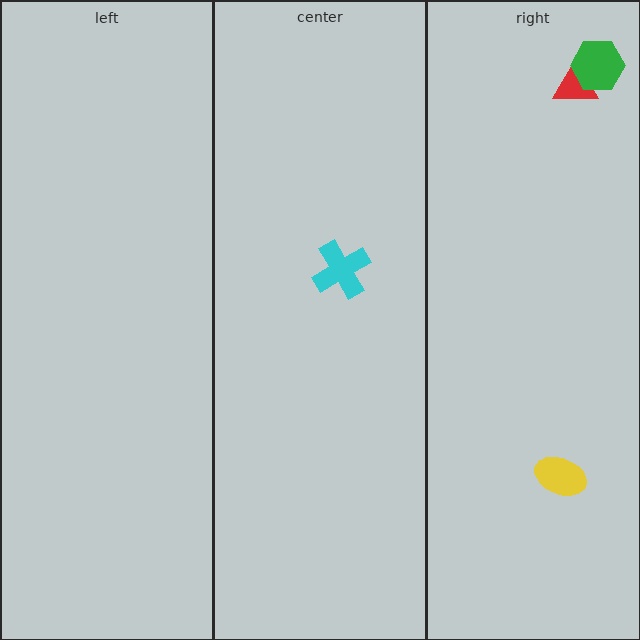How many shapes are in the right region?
3.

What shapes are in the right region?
The yellow ellipse, the red triangle, the green hexagon.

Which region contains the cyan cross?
The center region.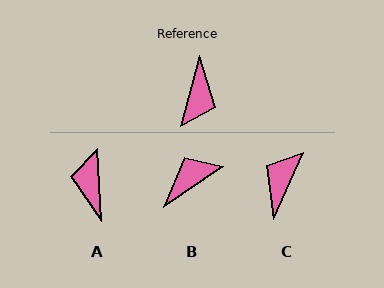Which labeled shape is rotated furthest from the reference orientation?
C, about 171 degrees away.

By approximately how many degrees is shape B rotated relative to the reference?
Approximately 140 degrees counter-clockwise.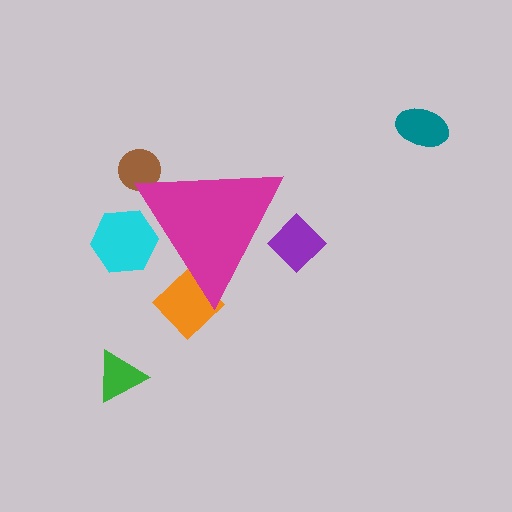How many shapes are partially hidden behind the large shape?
4 shapes are partially hidden.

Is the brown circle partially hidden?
Yes, the brown circle is partially hidden behind the magenta triangle.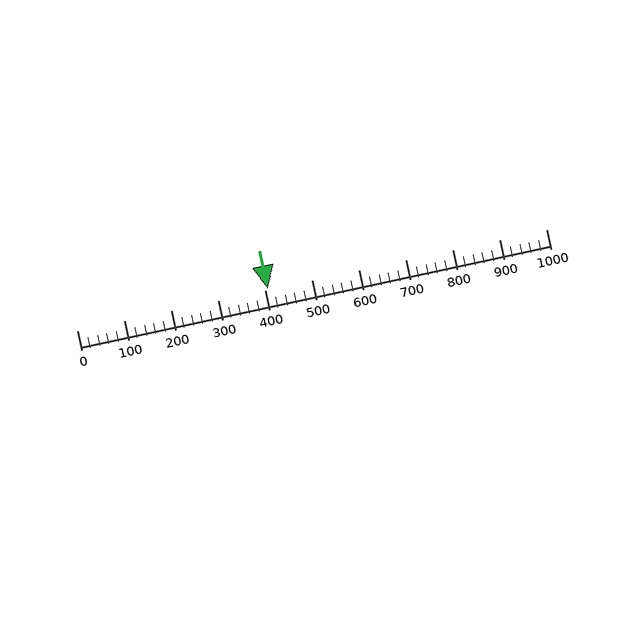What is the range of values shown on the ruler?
The ruler shows values from 0 to 1000.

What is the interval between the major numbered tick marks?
The major tick marks are spaced 100 units apart.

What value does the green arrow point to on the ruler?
The green arrow points to approximately 407.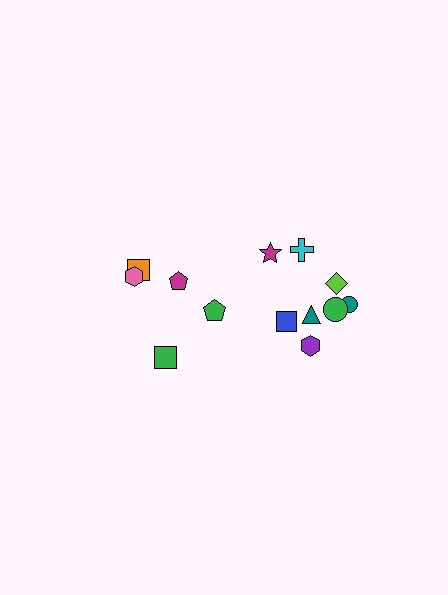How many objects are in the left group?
There are 5 objects.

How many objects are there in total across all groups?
There are 13 objects.